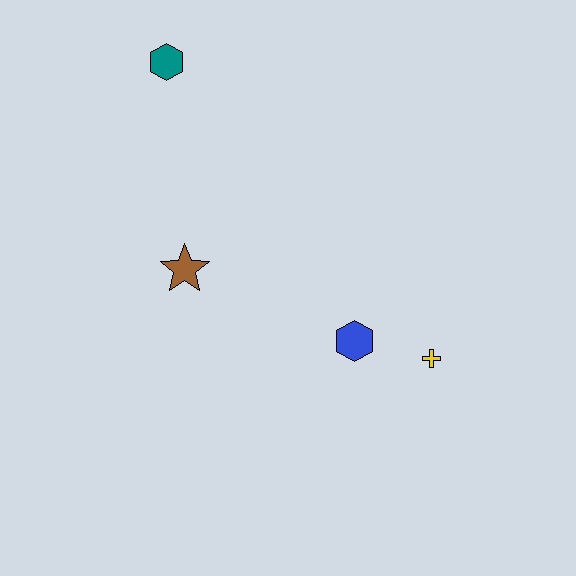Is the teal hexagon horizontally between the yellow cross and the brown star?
No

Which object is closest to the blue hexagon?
The yellow cross is closest to the blue hexagon.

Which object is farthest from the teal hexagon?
The yellow cross is farthest from the teal hexagon.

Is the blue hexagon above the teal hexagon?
No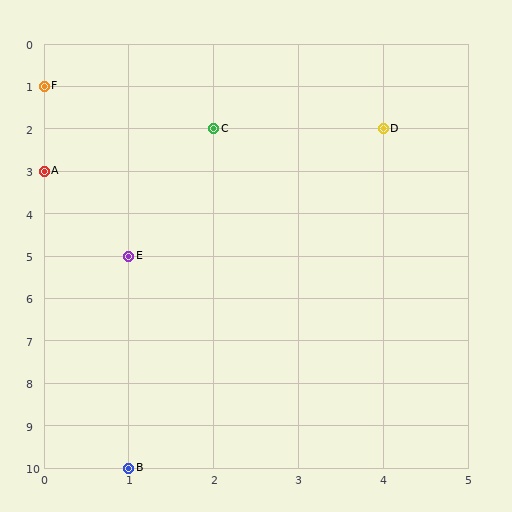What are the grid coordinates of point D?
Point D is at grid coordinates (4, 2).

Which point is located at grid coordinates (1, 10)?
Point B is at (1, 10).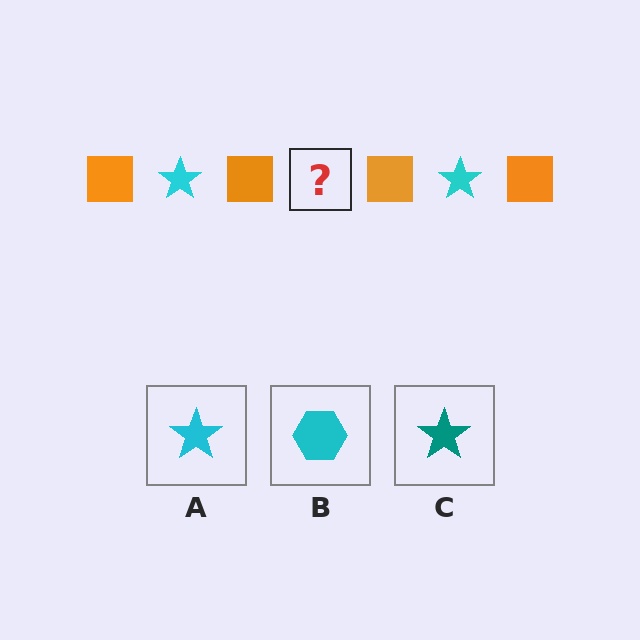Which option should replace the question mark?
Option A.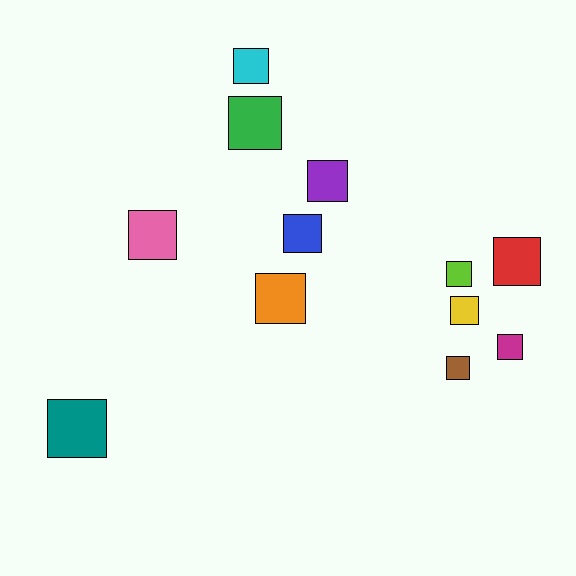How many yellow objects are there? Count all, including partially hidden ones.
There is 1 yellow object.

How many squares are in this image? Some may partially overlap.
There are 12 squares.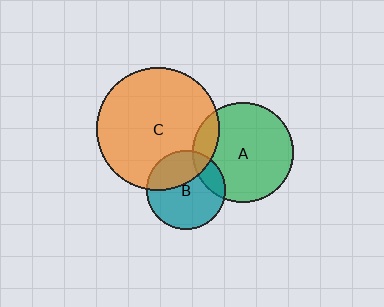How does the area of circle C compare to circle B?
Approximately 2.4 times.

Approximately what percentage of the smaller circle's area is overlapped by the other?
Approximately 20%.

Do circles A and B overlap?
Yes.